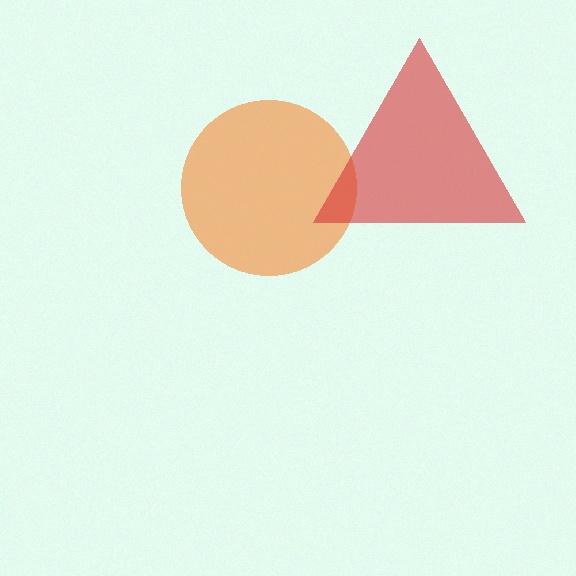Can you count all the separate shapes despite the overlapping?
Yes, there are 2 separate shapes.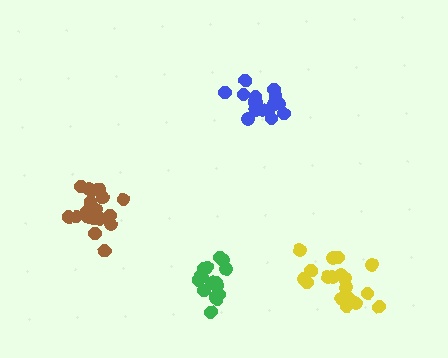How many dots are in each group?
Group 1: 16 dots, Group 2: 15 dots, Group 3: 20 dots, Group 4: 18 dots (69 total).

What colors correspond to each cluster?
The clusters are colored: blue, green, brown, yellow.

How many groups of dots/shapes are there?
There are 4 groups.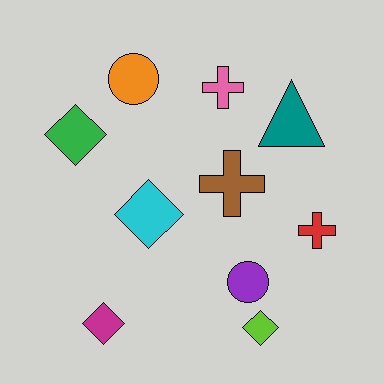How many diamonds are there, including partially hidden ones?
There are 4 diamonds.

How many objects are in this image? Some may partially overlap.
There are 10 objects.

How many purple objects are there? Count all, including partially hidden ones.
There is 1 purple object.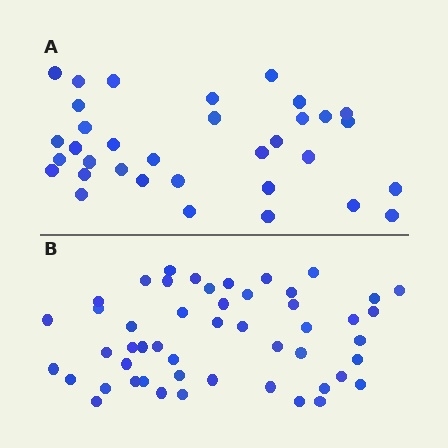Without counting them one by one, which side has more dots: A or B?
Region B (the bottom region) has more dots.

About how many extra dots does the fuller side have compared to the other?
Region B has approximately 15 more dots than region A.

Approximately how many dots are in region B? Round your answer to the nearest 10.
About 50 dots.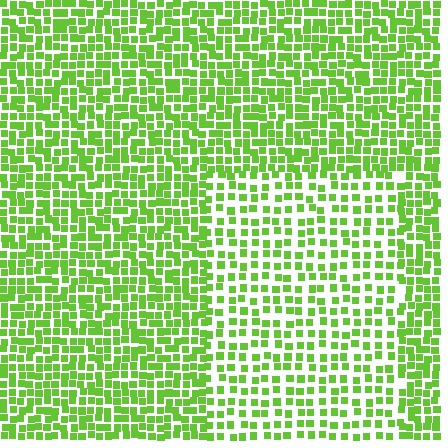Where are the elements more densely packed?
The elements are more densely packed outside the rectangle boundary.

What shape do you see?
I see a rectangle.